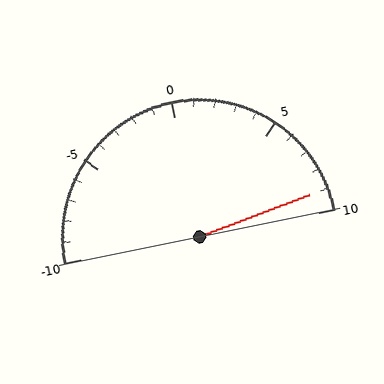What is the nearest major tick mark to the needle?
The nearest major tick mark is 10.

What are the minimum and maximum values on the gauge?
The gauge ranges from -10 to 10.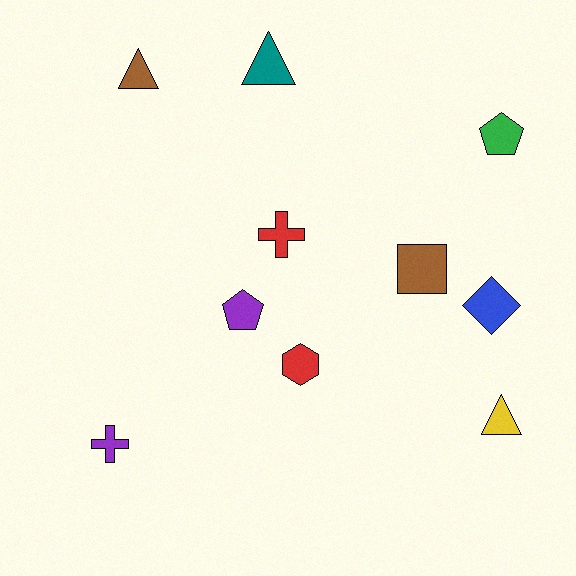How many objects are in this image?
There are 10 objects.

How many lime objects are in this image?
There are no lime objects.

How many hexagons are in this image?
There is 1 hexagon.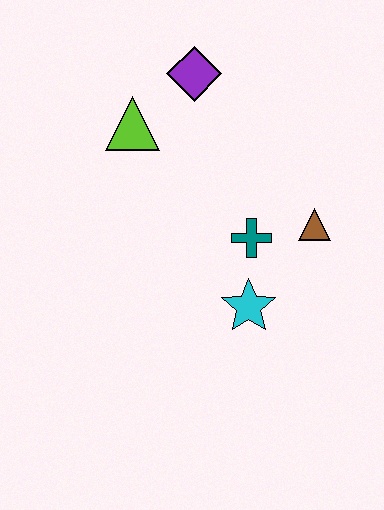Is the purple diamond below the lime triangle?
No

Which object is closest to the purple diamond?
The lime triangle is closest to the purple diamond.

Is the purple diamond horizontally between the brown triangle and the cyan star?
No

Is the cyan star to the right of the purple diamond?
Yes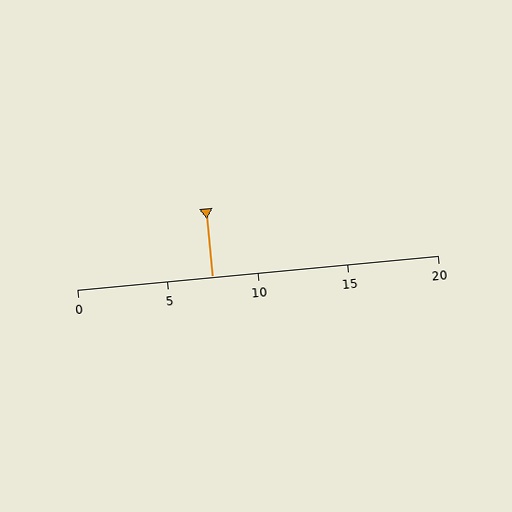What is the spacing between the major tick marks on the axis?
The major ticks are spaced 5 apart.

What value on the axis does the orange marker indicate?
The marker indicates approximately 7.5.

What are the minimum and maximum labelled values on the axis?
The axis runs from 0 to 20.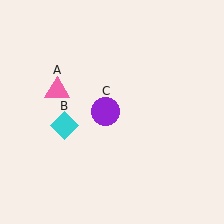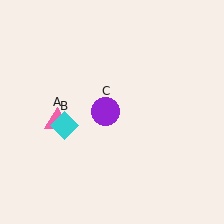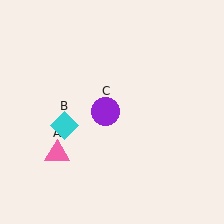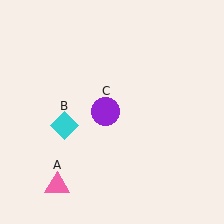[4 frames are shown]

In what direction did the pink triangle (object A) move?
The pink triangle (object A) moved down.